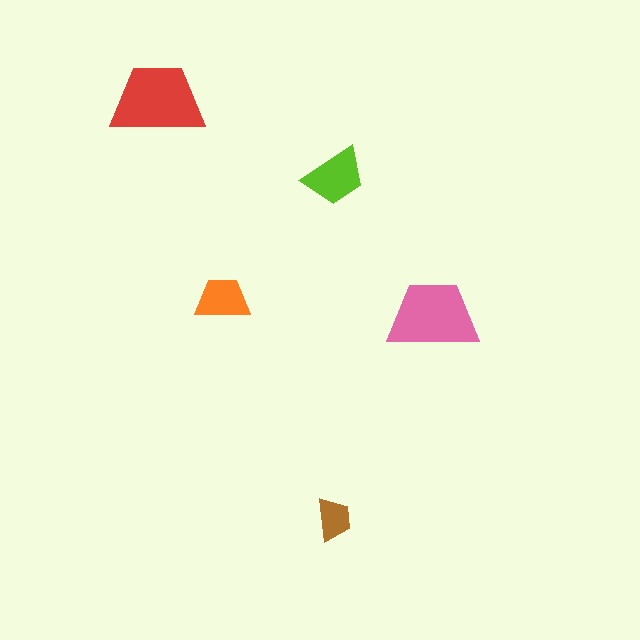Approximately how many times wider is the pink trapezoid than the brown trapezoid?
About 2 times wider.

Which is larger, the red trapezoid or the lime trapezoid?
The red one.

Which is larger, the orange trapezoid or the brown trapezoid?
The orange one.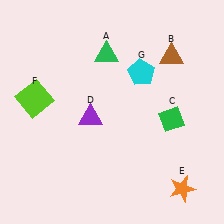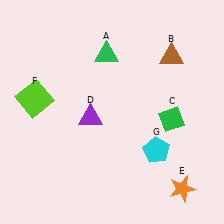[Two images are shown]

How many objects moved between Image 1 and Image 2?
1 object moved between the two images.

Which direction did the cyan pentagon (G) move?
The cyan pentagon (G) moved down.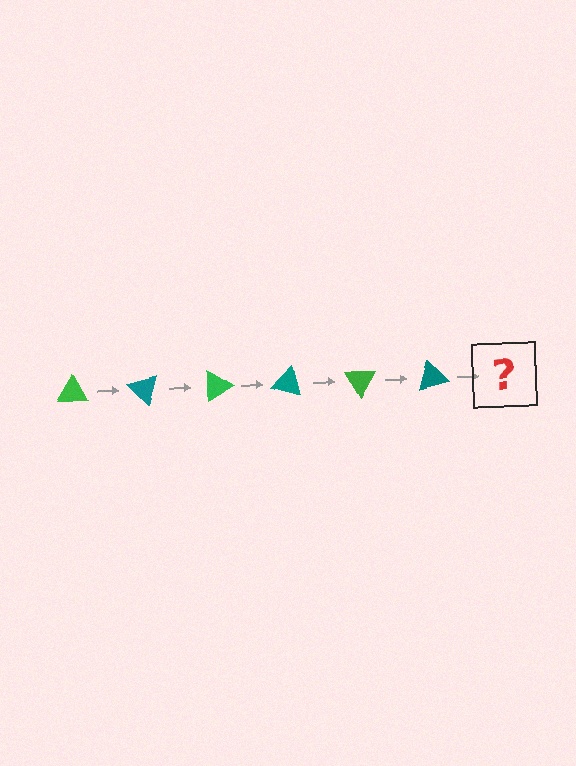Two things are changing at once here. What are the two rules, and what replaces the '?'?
The two rules are that it rotates 45 degrees each step and the color cycles through green and teal. The '?' should be a green triangle, rotated 270 degrees from the start.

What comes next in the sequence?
The next element should be a green triangle, rotated 270 degrees from the start.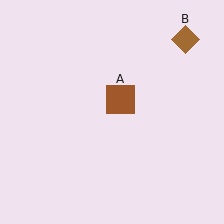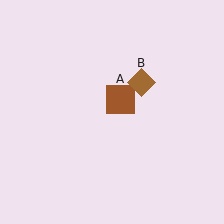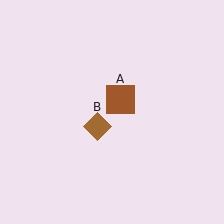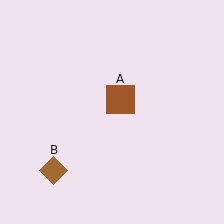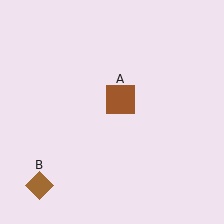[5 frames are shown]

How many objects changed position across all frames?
1 object changed position: brown diamond (object B).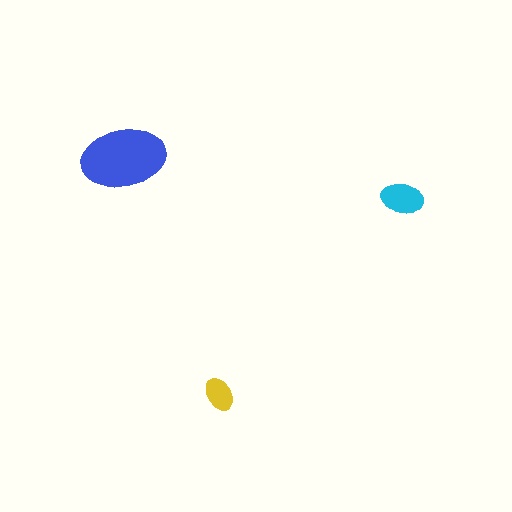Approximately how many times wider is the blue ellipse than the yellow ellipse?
About 2.5 times wider.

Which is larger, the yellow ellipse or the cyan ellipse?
The cyan one.